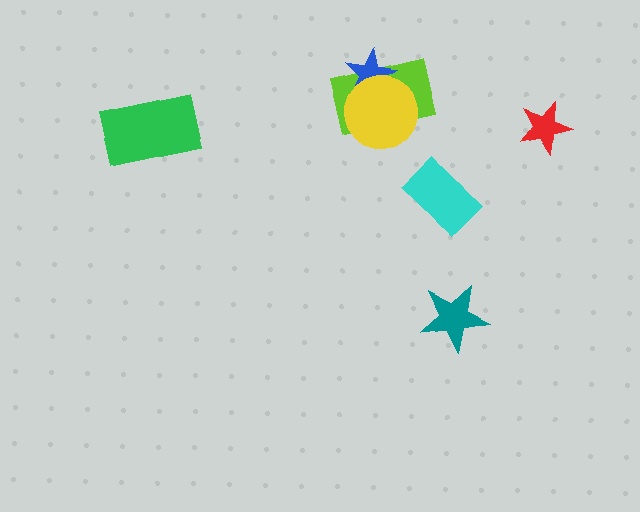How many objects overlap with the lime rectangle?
2 objects overlap with the lime rectangle.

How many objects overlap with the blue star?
2 objects overlap with the blue star.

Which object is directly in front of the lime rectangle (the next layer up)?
The blue star is directly in front of the lime rectangle.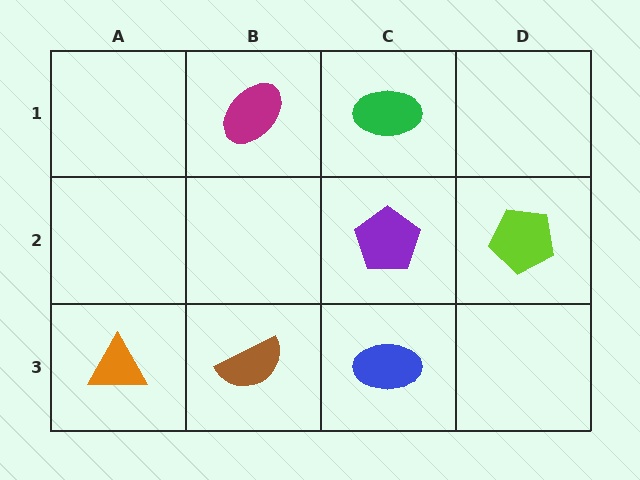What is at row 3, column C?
A blue ellipse.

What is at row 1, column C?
A green ellipse.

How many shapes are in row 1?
2 shapes.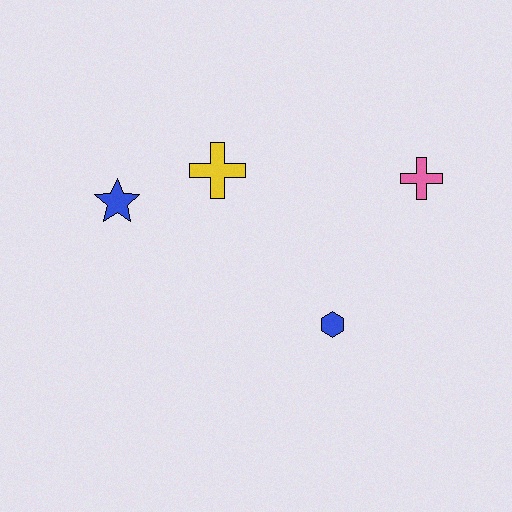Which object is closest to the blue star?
The yellow cross is closest to the blue star.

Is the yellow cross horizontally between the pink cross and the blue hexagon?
No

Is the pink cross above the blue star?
Yes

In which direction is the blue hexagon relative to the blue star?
The blue hexagon is to the right of the blue star.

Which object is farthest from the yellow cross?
The pink cross is farthest from the yellow cross.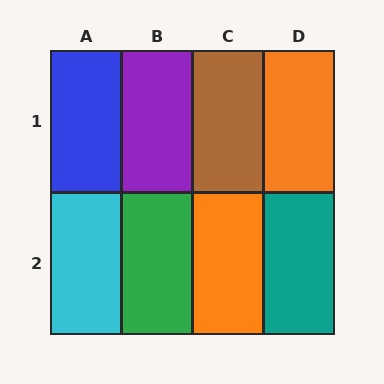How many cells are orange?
2 cells are orange.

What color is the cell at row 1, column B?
Purple.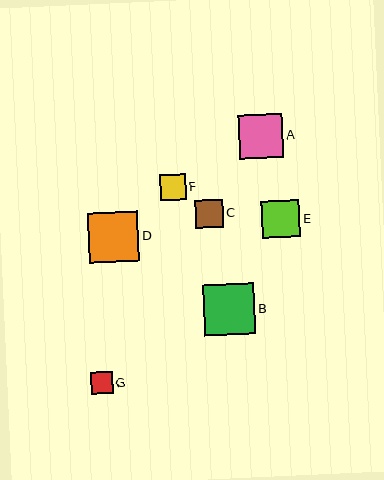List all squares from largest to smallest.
From largest to smallest: B, D, A, E, C, F, G.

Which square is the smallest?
Square G is the smallest with a size of approximately 22 pixels.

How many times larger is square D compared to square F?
Square D is approximately 1.9 times the size of square F.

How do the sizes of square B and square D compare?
Square B and square D are approximately the same size.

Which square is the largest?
Square B is the largest with a size of approximately 51 pixels.